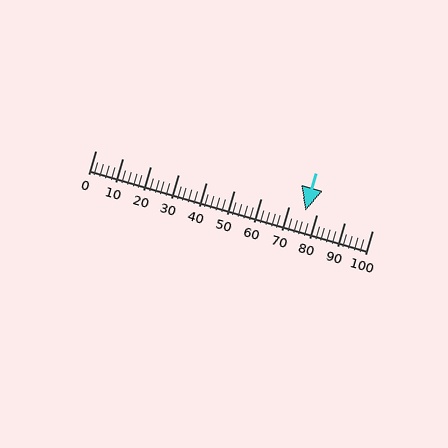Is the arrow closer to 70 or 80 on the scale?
The arrow is closer to 80.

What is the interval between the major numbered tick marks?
The major tick marks are spaced 10 units apart.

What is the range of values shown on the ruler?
The ruler shows values from 0 to 100.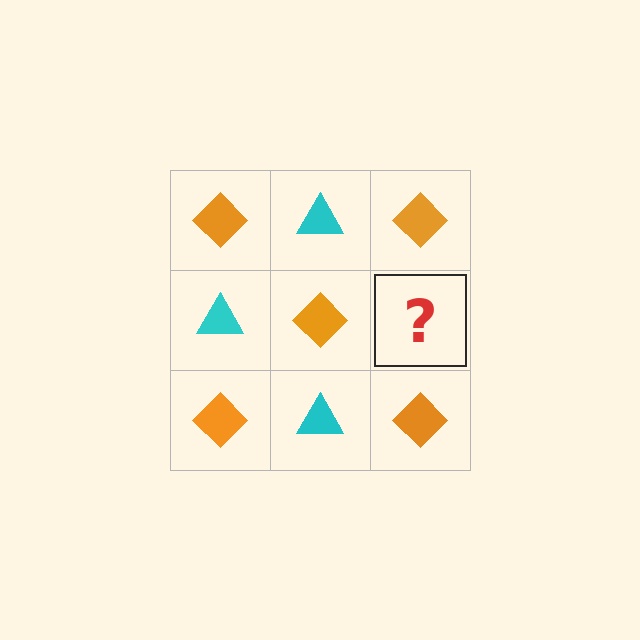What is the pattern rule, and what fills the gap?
The rule is that it alternates orange diamond and cyan triangle in a checkerboard pattern. The gap should be filled with a cyan triangle.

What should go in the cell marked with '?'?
The missing cell should contain a cyan triangle.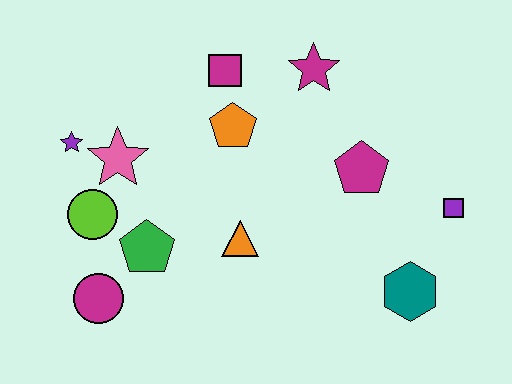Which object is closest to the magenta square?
The orange pentagon is closest to the magenta square.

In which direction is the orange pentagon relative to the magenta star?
The orange pentagon is to the left of the magenta star.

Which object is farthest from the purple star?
The purple square is farthest from the purple star.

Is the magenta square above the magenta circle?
Yes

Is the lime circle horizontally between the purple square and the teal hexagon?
No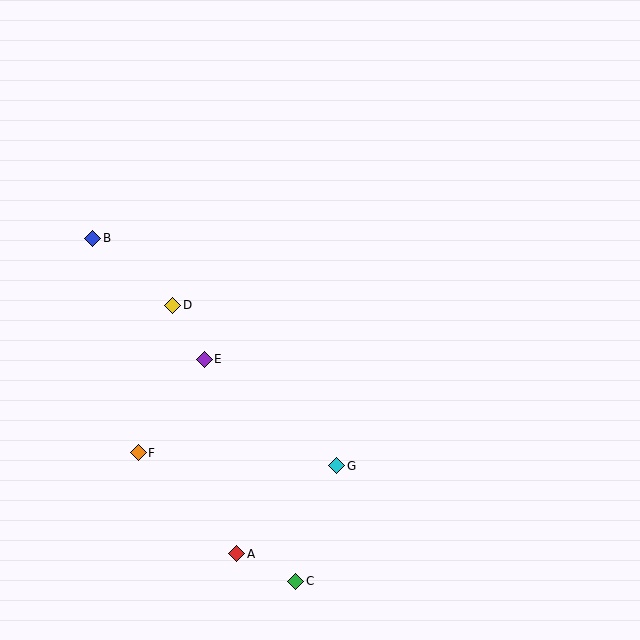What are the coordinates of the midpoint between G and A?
The midpoint between G and A is at (287, 510).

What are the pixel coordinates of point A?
Point A is at (237, 554).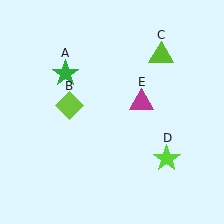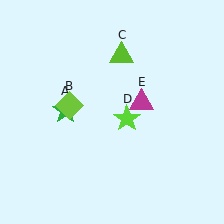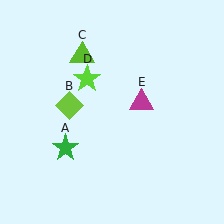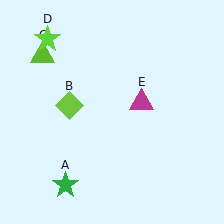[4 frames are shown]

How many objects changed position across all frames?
3 objects changed position: green star (object A), lime triangle (object C), lime star (object D).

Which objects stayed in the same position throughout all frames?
Lime diamond (object B) and magenta triangle (object E) remained stationary.